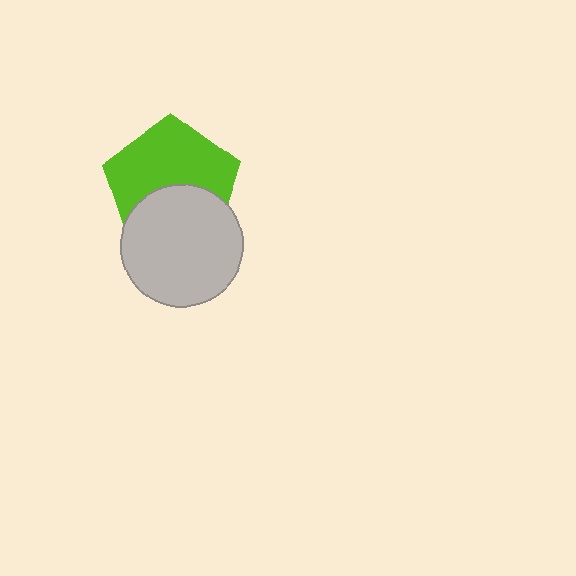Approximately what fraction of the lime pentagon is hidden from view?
Roughly 40% of the lime pentagon is hidden behind the light gray circle.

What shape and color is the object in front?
The object in front is a light gray circle.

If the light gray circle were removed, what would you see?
You would see the complete lime pentagon.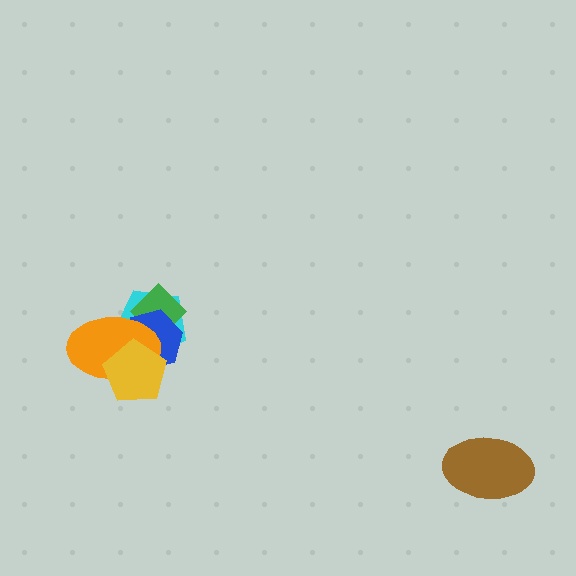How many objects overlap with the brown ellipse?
0 objects overlap with the brown ellipse.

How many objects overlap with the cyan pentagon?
4 objects overlap with the cyan pentagon.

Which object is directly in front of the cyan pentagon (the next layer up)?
The green diamond is directly in front of the cyan pentagon.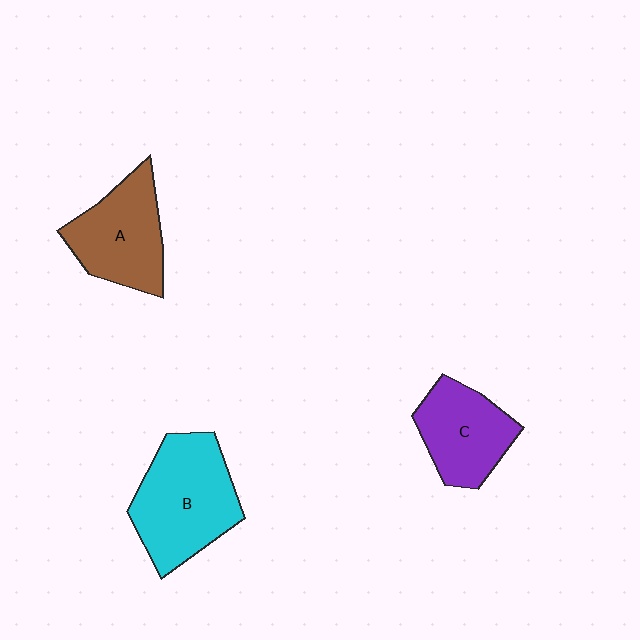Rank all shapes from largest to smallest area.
From largest to smallest: B (cyan), A (brown), C (purple).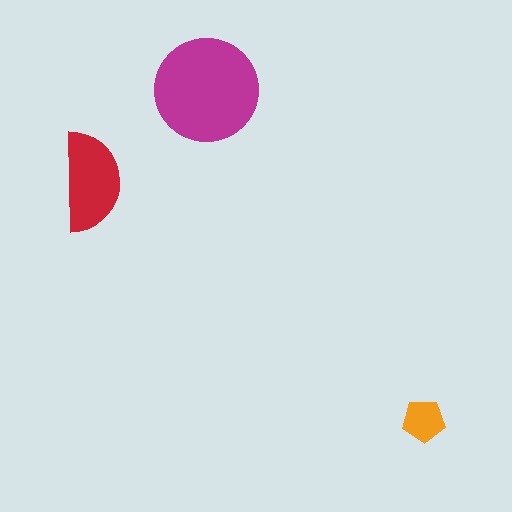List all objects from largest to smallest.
The magenta circle, the red semicircle, the orange pentagon.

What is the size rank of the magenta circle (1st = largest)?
1st.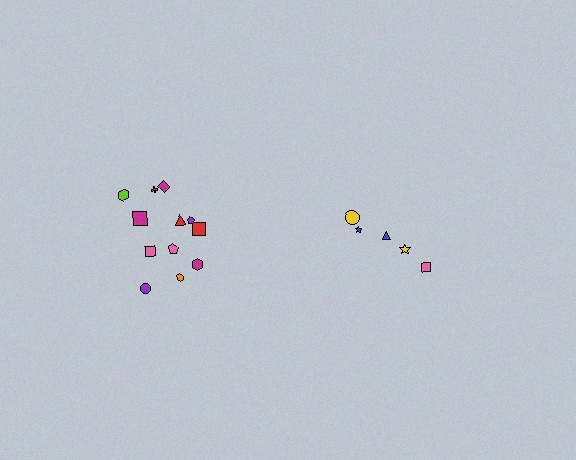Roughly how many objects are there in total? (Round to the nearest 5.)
Roughly 15 objects in total.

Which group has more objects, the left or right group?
The left group.